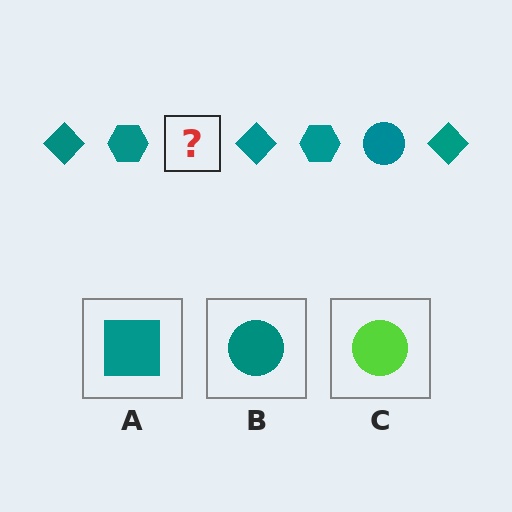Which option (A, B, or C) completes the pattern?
B.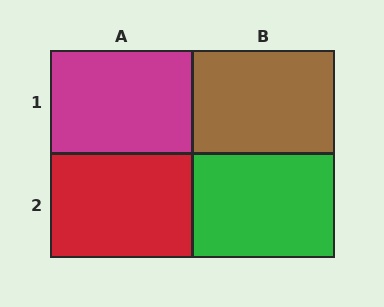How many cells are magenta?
1 cell is magenta.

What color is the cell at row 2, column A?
Red.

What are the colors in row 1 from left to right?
Magenta, brown.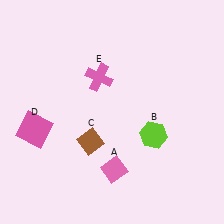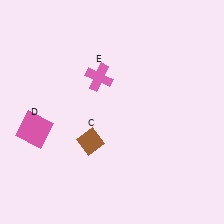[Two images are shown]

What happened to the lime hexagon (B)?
The lime hexagon (B) was removed in Image 2. It was in the bottom-right area of Image 1.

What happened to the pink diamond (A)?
The pink diamond (A) was removed in Image 2. It was in the bottom-right area of Image 1.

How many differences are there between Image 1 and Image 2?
There are 2 differences between the two images.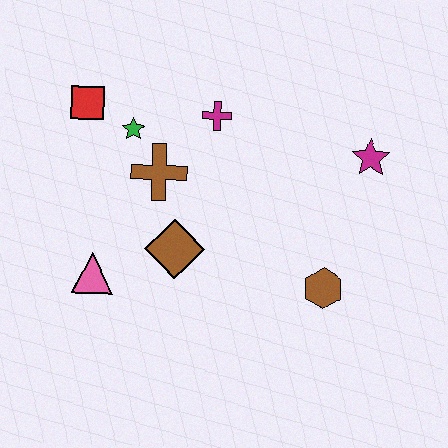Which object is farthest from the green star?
The brown hexagon is farthest from the green star.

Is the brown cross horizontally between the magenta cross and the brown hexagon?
No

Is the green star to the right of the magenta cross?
No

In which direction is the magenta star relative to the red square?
The magenta star is to the right of the red square.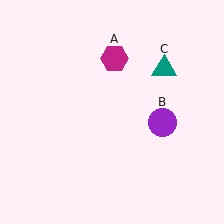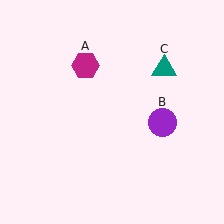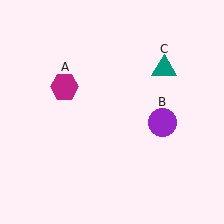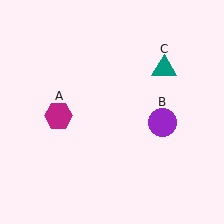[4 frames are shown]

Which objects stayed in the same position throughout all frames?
Purple circle (object B) and teal triangle (object C) remained stationary.